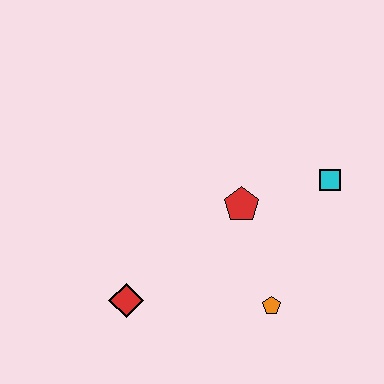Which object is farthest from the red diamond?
The cyan square is farthest from the red diamond.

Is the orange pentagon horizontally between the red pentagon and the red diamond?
No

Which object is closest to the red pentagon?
The cyan square is closest to the red pentagon.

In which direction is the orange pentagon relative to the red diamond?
The orange pentagon is to the right of the red diamond.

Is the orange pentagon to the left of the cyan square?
Yes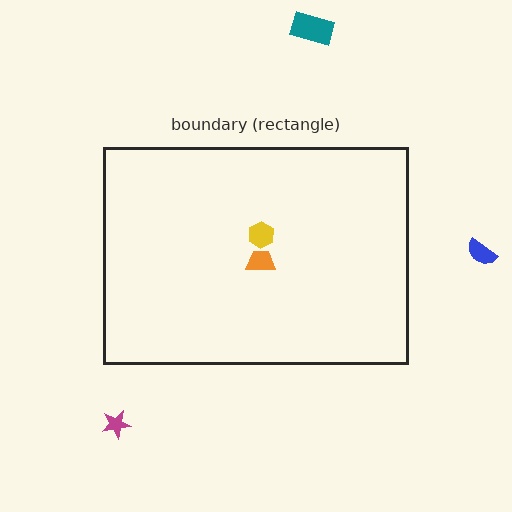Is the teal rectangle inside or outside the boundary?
Outside.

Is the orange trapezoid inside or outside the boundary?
Inside.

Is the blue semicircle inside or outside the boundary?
Outside.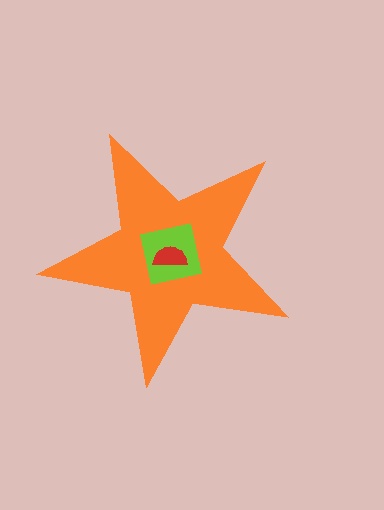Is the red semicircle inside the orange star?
Yes.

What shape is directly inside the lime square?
The red semicircle.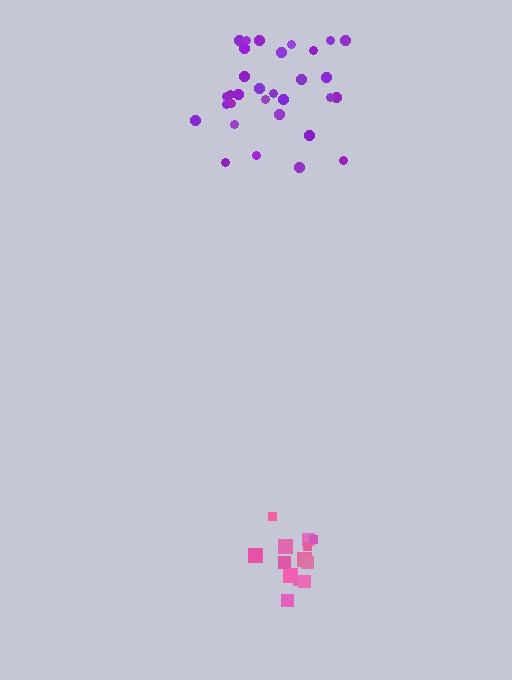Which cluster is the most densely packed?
Pink.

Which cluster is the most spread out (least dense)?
Purple.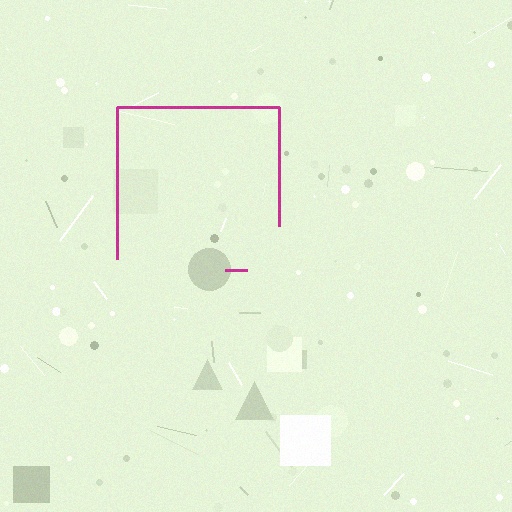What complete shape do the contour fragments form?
The contour fragments form a square.